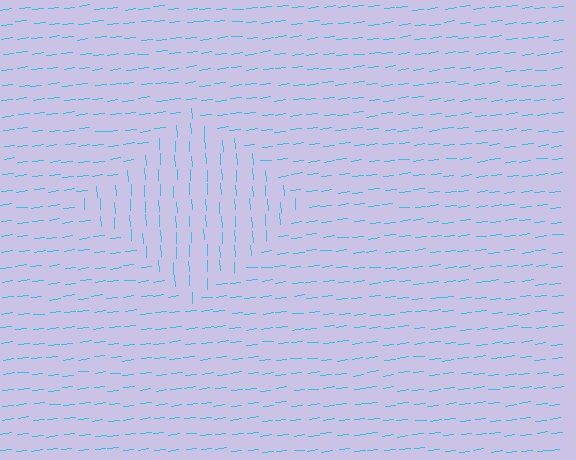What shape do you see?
I see a diamond.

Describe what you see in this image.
The image is filled with small cyan line segments. A diamond region in the image has lines oriented differently from the surrounding lines, creating a visible texture boundary.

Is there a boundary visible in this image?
Yes, there is a texture boundary formed by a change in line orientation.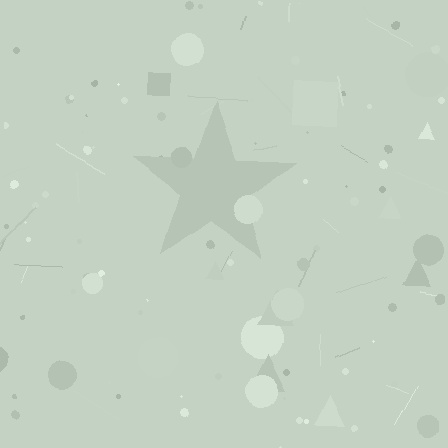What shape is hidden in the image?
A star is hidden in the image.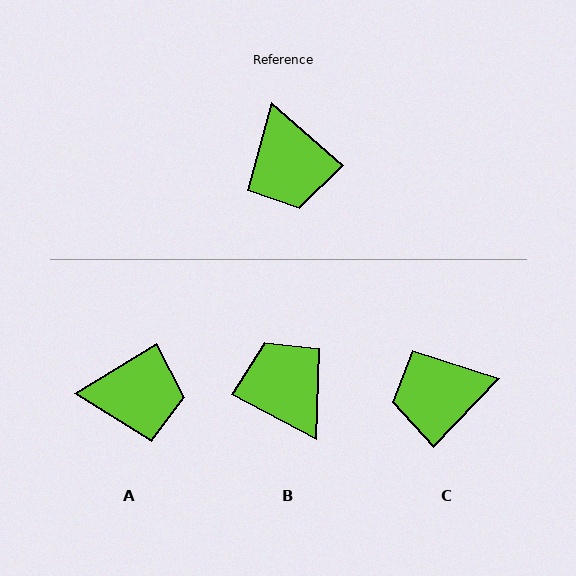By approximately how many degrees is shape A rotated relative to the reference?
Approximately 73 degrees counter-clockwise.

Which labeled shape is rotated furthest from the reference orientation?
B, about 167 degrees away.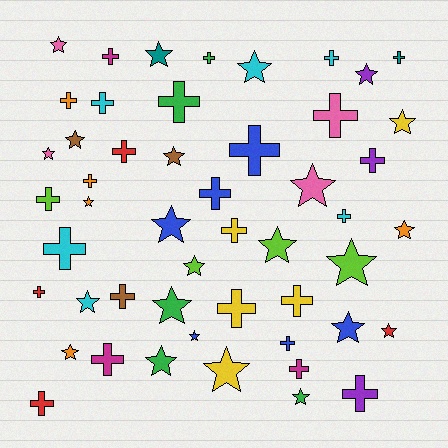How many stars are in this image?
There are 24 stars.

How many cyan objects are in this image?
There are 6 cyan objects.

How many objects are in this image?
There are 50 objects.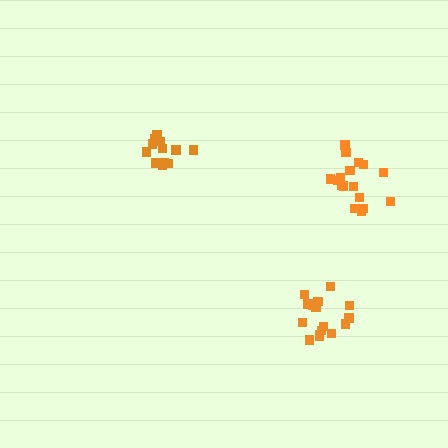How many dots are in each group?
Group 1: 17 dots, Group 2: 12 dots, Group 3: 16 dots (45 total).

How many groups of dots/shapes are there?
There are 3 groups.